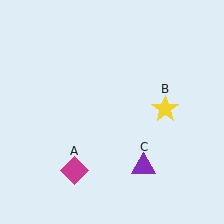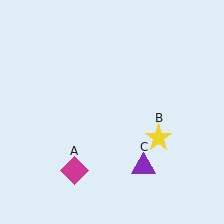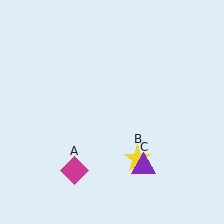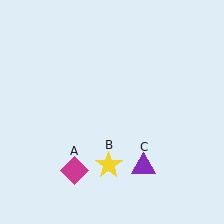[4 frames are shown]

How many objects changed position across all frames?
1 object changed position: yellow star (object B).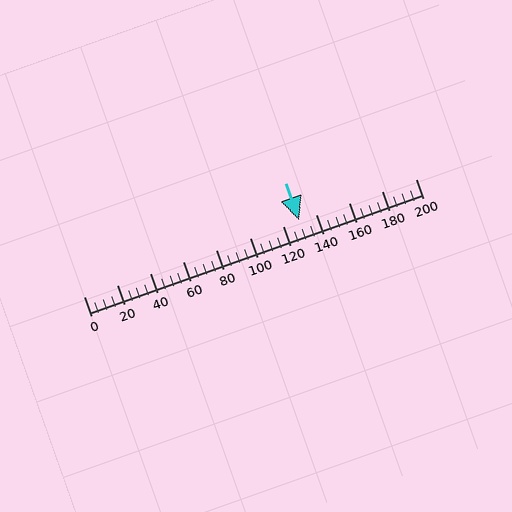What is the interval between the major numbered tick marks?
The major tick marks are spaced 20 units apart.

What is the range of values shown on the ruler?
The ruler shows values from 0 to 200.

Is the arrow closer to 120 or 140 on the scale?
The arrow is closer to 140.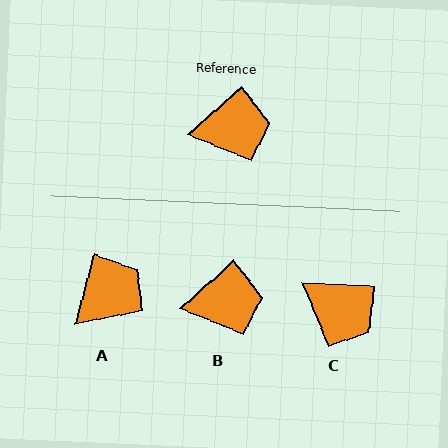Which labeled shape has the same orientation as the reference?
B.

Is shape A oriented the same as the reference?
No, it is off by about 33 degrees.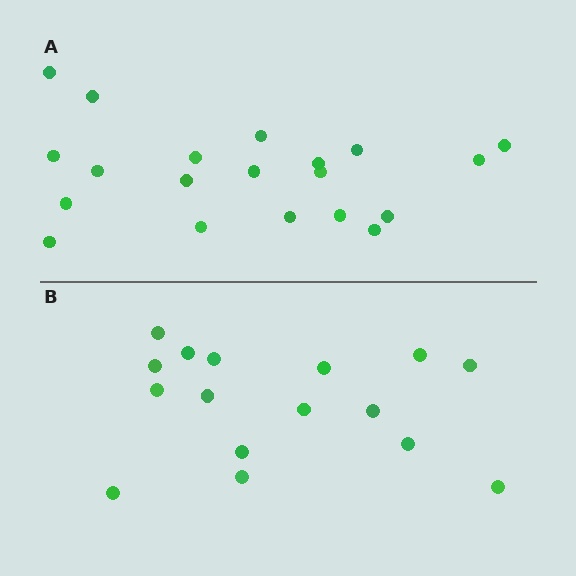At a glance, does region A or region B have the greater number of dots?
Region A (the top region) has more dots.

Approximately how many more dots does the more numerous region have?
Region A has about 4 more dots than region B.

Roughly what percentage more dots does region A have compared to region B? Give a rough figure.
About 25% more.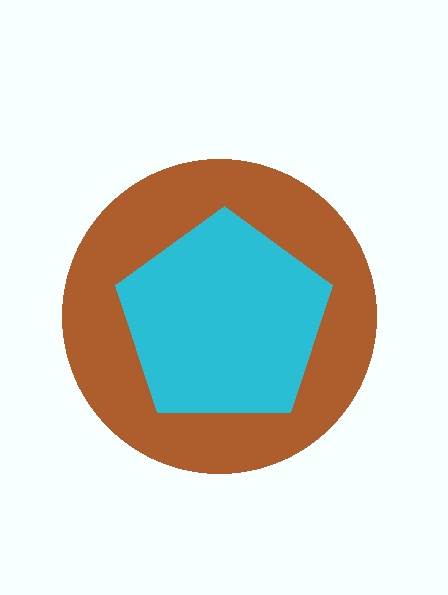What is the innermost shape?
The cyan pentagon.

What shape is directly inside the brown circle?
The cyan pentagon.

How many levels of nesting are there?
2.